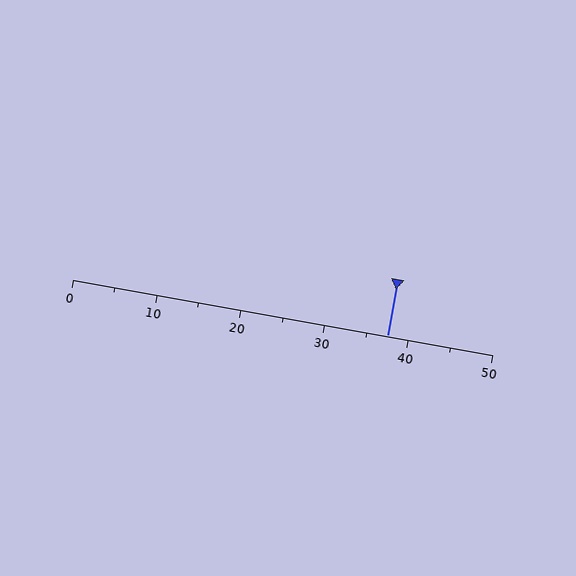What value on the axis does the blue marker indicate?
The marker indicates approximately 37.5.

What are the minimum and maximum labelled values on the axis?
The axis runs from 0 to 50.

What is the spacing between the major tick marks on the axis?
The major ticks are spaced 10 apart.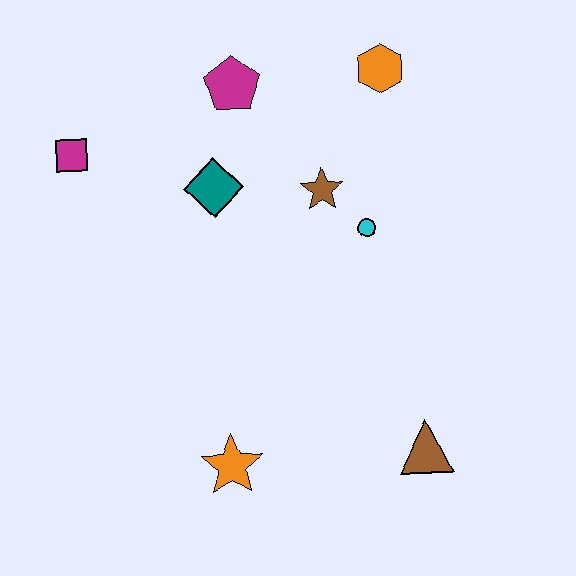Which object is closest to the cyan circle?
The brown star is closest to the cyan circle.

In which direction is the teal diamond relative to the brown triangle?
The teal diamond is above the brown triangle.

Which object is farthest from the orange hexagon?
The orange star is farthest from the orange hexagon.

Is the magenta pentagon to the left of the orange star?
No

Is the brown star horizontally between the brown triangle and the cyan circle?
No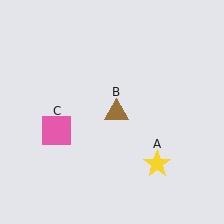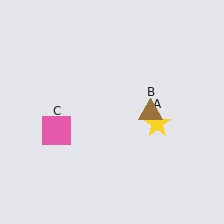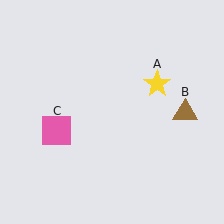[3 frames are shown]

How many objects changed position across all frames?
2 objects changed position: yellow star (object A), brown triangle (object B).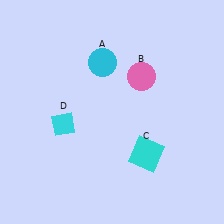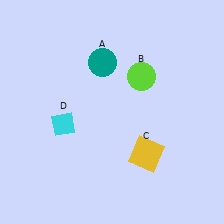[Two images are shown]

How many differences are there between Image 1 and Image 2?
There are 3 differences between the two images.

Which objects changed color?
A changed from cyan to teal. B changed from pink to lime. C changed from cyan to yellow.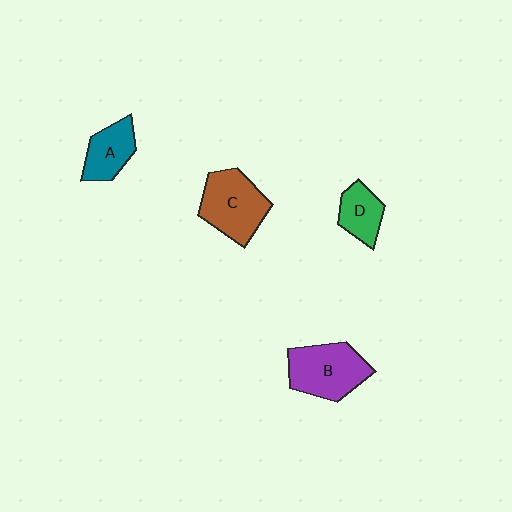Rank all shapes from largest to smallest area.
From largest to smallest: B (purple), C (brown), A (teal), D (green).